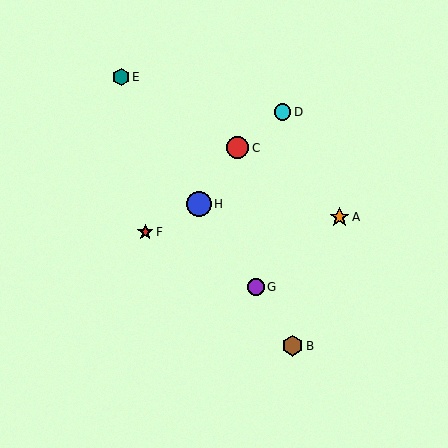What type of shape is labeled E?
Shape E is a teal hexagon.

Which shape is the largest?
The blue circle (labeled H) is the largest.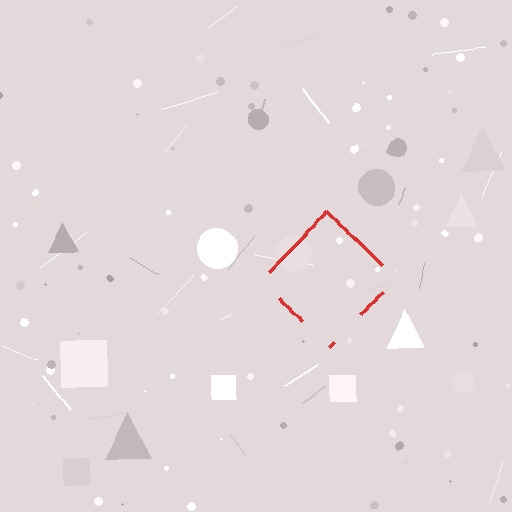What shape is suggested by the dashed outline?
The dashed outline suggests a diamond.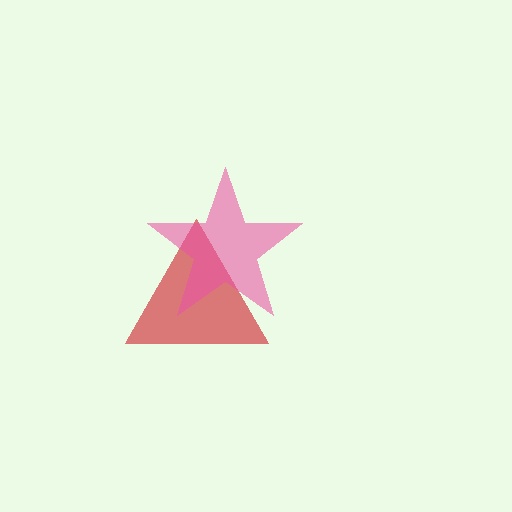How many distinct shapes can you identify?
There are 2 distinct shapes: a red triangle, a pink star.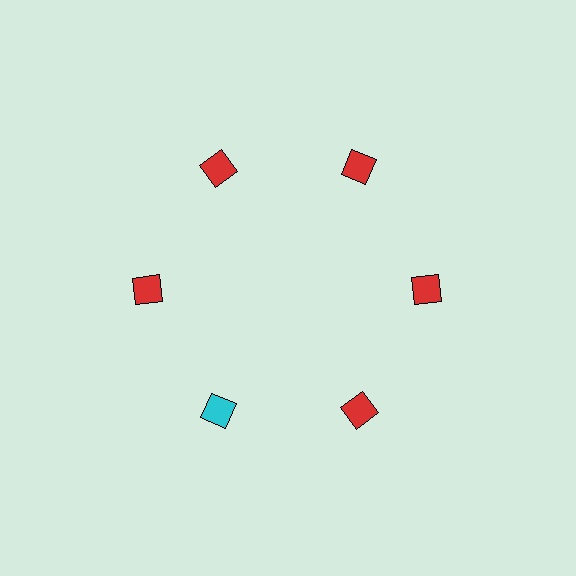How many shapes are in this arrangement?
There are 6 shapes arranged in a ring pattern.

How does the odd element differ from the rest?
It has a different color: cyan instead of red.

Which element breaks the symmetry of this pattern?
The cyan diamond at roughly the 7 o'clock position breaks the symmetry. All other shapes are red diamonds.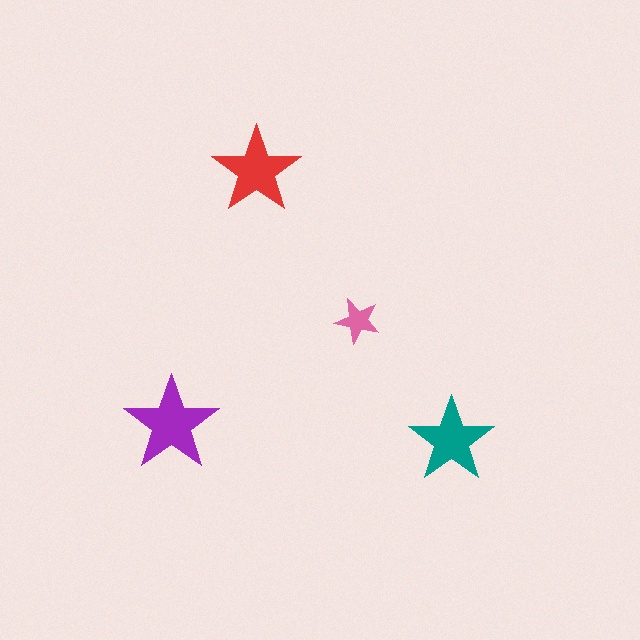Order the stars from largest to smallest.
the purple one, the red one, the teal one, the pink one.